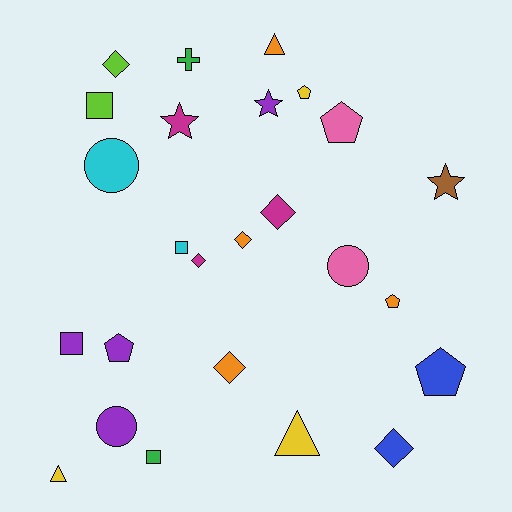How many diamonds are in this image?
There are 6 diamonds.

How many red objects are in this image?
There are no red objects.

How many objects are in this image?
There are 25 objects.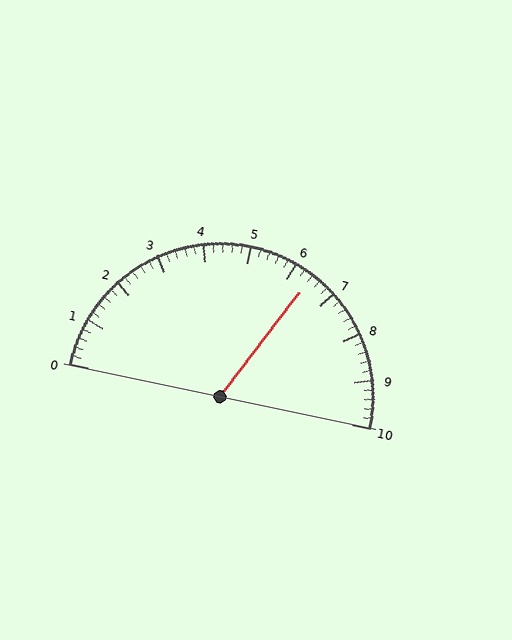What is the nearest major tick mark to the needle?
The nearest major tick mark is 6.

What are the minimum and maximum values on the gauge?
The gauge ranges from 0 to 10.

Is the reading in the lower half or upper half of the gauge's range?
The reading is in the upper half of the range (0 to 10).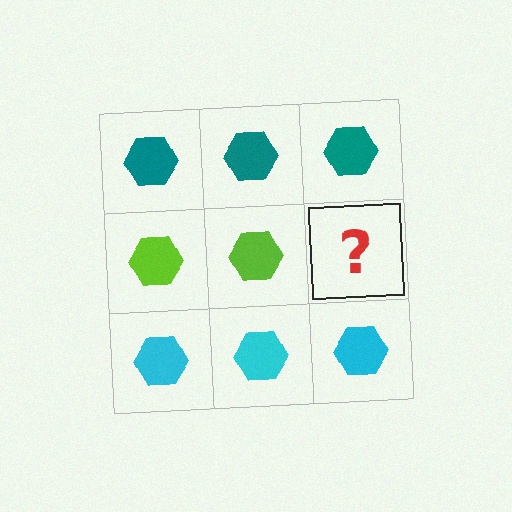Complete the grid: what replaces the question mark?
The question mark should be replaced with a lime hexagon.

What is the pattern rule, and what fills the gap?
The rule is that each row has a consistent color. The gap should be filled with a lime hexagon.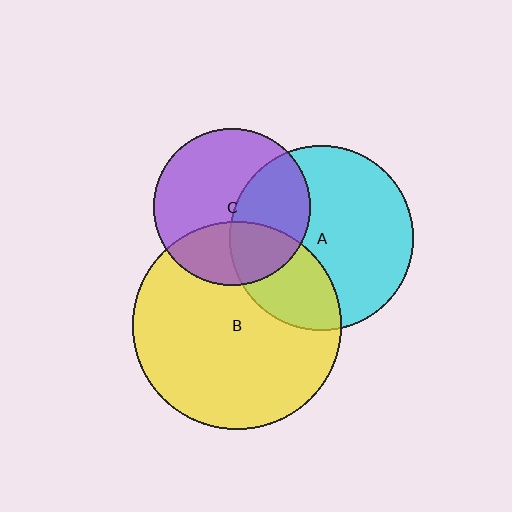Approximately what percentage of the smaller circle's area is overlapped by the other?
Approximately 40%.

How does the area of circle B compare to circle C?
Approximately 1.8 times.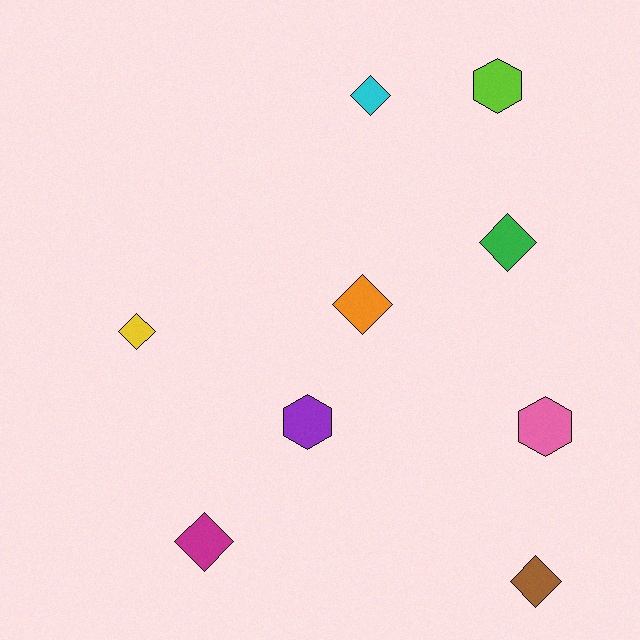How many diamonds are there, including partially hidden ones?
There are 6 diamonds.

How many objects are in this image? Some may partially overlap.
There are 9 objects.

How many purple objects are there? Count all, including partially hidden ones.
There is 1 purple object.